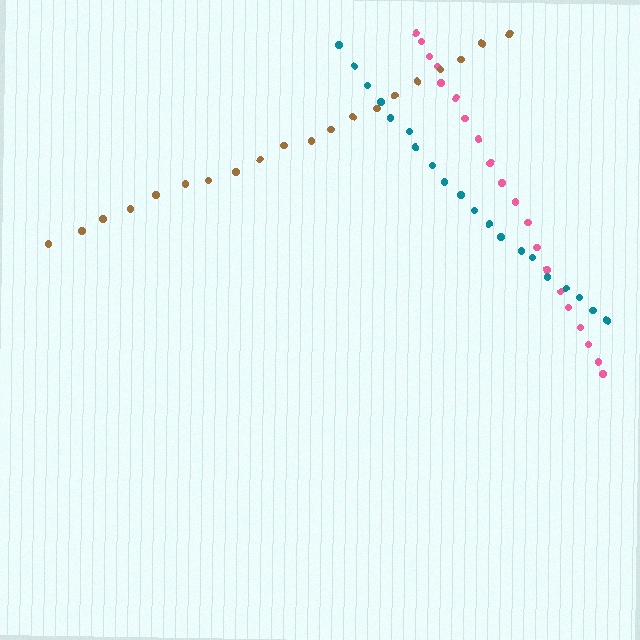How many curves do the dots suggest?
There are 3 distinct paths.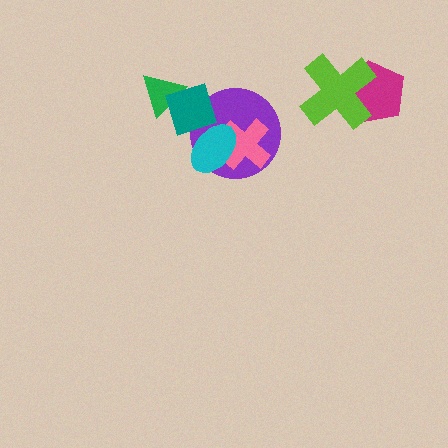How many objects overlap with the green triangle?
1 object overlaps with the green triangle.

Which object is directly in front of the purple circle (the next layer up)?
The pink cross is directly in front of the purple circle.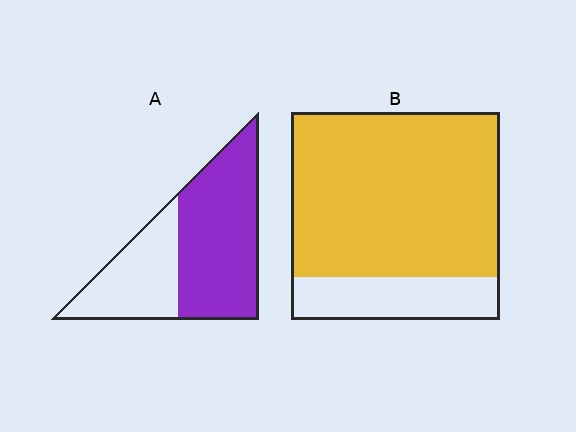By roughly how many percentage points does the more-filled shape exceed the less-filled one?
By roughly 15 percentage points (B over A).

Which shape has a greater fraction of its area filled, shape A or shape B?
Shape B.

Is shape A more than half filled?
Yes.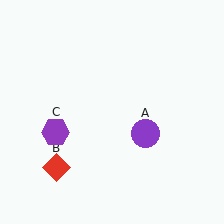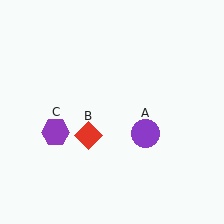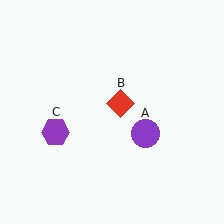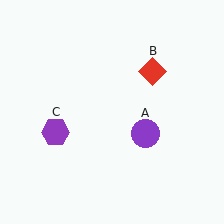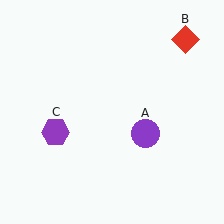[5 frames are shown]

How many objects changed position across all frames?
1 object changed position: red diamond (object B).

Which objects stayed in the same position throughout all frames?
Purple circle (object A) and purple hexagon (object C) remained stationary.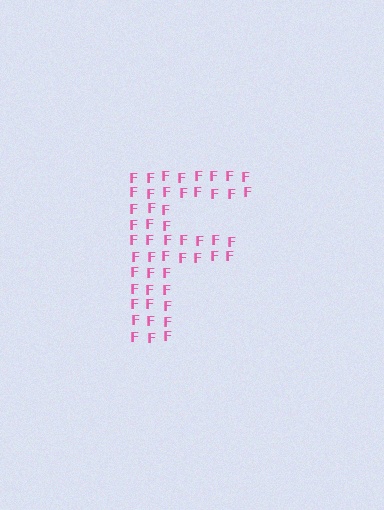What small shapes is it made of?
It is made of small letter F's.